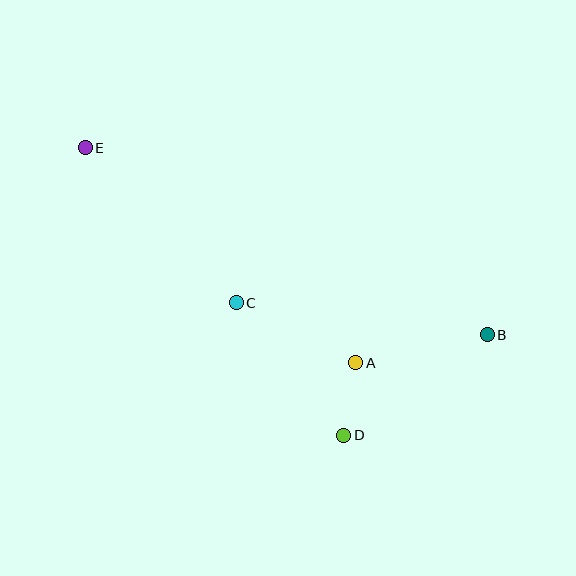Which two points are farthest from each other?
Points B and E are farthest from each other.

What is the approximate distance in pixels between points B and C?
The distance between B and C is approximately 253 pixels.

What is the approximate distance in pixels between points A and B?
The distance between A and B is approximately 134 pixels.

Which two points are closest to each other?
Points A and D are closest to each other.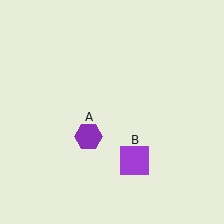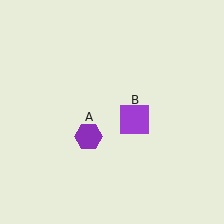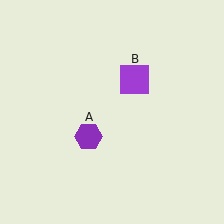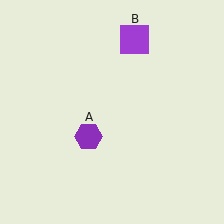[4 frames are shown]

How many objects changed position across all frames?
1 object changed position: purple square (object B).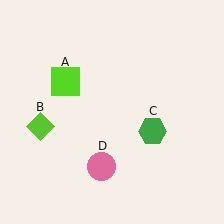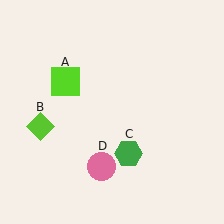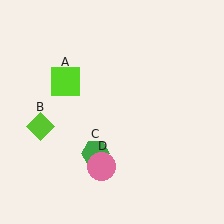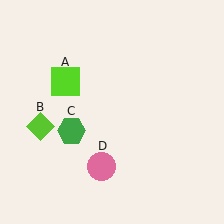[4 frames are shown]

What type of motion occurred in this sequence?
The green hexagon (object C) rotated clockwise around the center of the scene.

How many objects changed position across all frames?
1 object changed position: green hexagon (object C).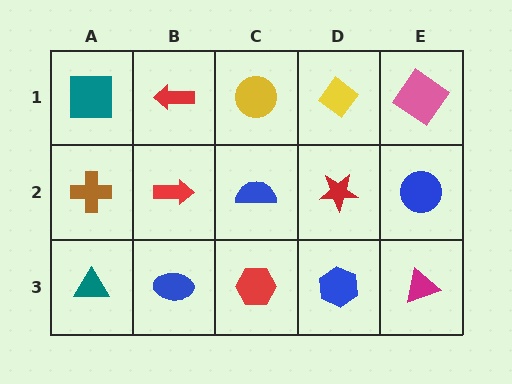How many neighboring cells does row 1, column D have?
3.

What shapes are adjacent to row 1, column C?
A blue semicircle (row 2, column C), a red arrow (row 1, column B), a yellow diamond (row 1, column D).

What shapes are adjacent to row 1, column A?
A brown cross (row 2, column A), a red arrow (row 1, column B).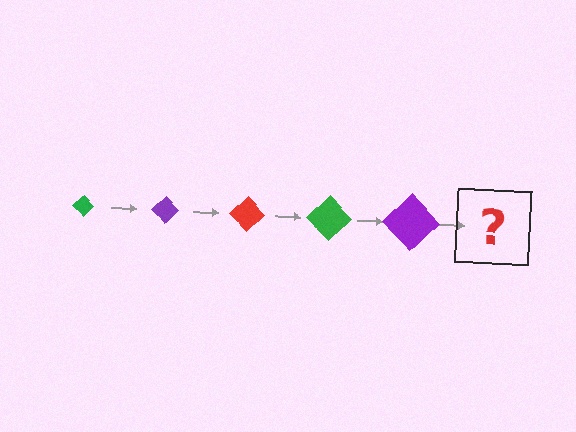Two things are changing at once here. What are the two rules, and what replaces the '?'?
The two rules are that the diamond grows larger each step and the color cycles through green, purple, and red. The '?' should be a red diamond, larger than the previous one.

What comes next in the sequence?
The next element should be a red diamond, larger than the previous one.